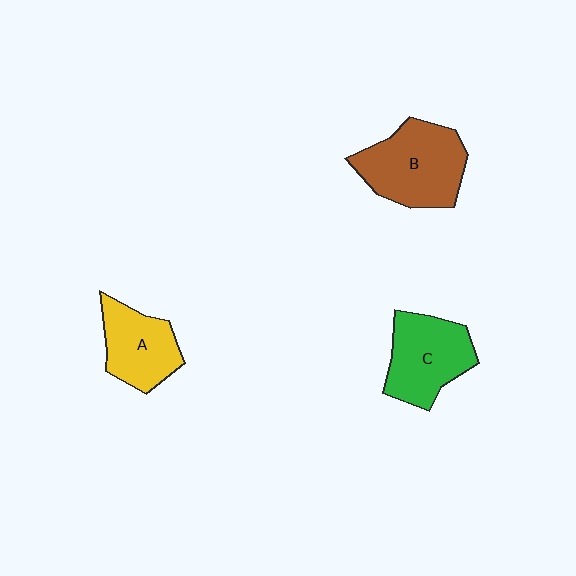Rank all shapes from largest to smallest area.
From largest to smallest: B (brown), C (green), A (yellow).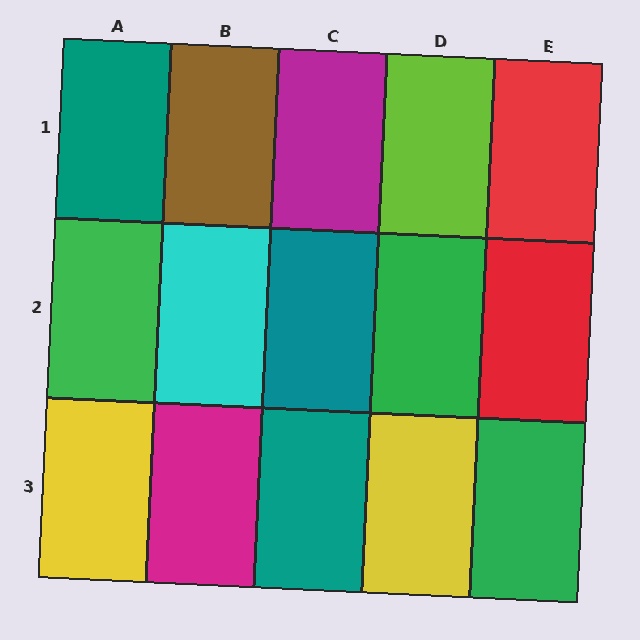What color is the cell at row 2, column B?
Cyan.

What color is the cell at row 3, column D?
Yellow.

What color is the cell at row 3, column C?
Teal.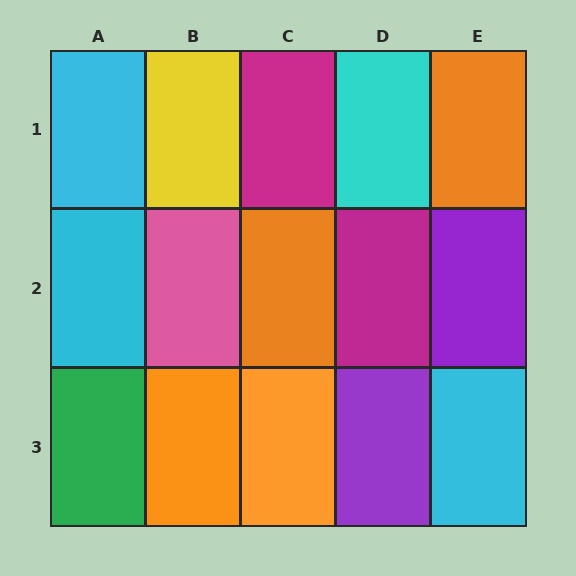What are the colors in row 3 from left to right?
Green, orange, orange, purple, cyan.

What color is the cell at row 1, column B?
Yellow.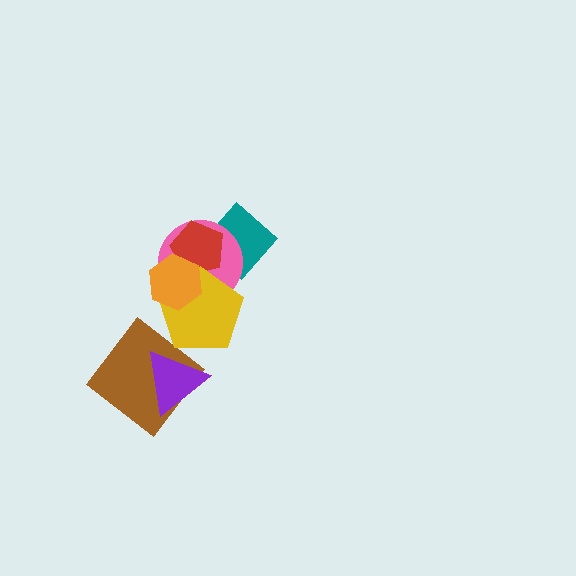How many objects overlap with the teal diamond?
2 objects overlap with the teal diamond.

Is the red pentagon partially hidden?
Yes, it is partially covered by another shape.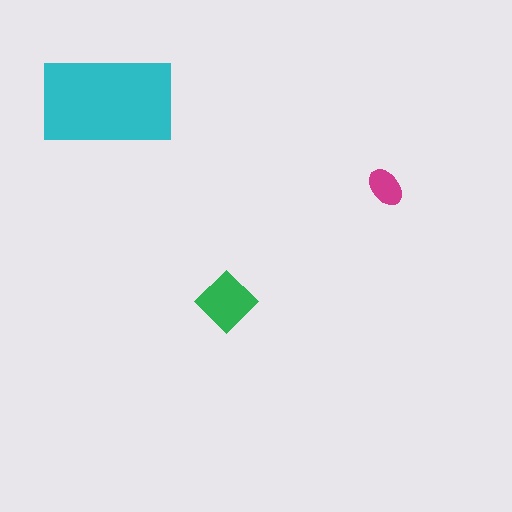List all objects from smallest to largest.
The magenta ellipse, the green diamond, the cyan rectangle.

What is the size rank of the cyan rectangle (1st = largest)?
1st.